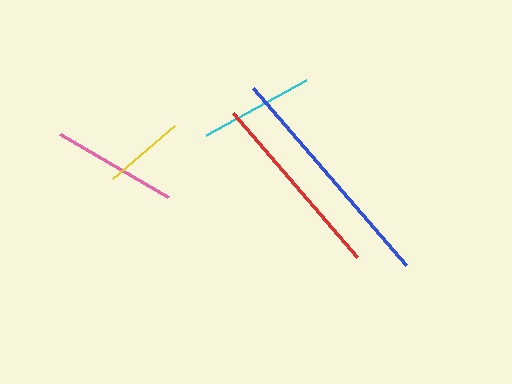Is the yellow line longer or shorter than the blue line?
The blue line is longer than the yellow line.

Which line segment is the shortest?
The yellow line is the shortest at approximately 82 pixels.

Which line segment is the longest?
The blue line is the longest at approximately 234 pixels.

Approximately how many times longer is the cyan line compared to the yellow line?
The cyan line is approximately 1.4 times the length of the yellow line.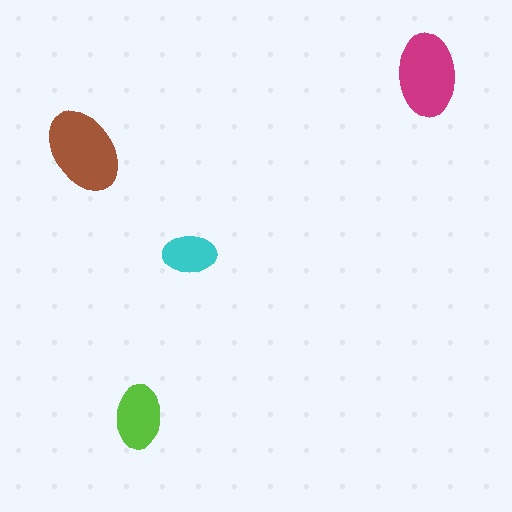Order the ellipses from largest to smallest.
the brown one, the magenta one, the lime one, the cyan one.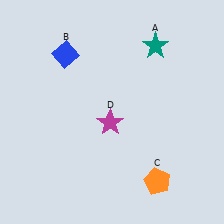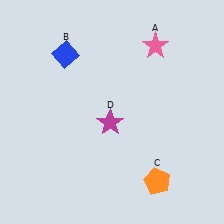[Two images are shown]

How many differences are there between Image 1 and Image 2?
There is 1 difference between the two images.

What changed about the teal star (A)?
In Image 1, A is teal. In Image 2, it changed to pink.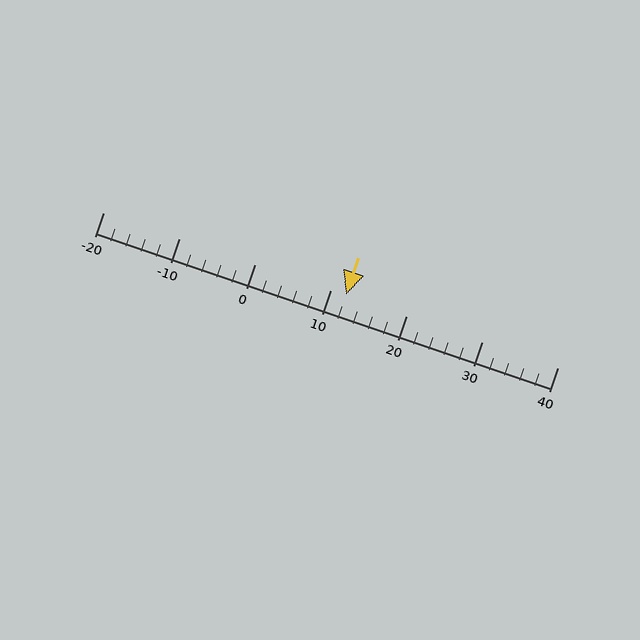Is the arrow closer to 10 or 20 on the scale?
The arrow is closer to 10.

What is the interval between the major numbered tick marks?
The major tick marks are spaced 10 units apart.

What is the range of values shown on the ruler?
The ruler shows values from -20 to 40.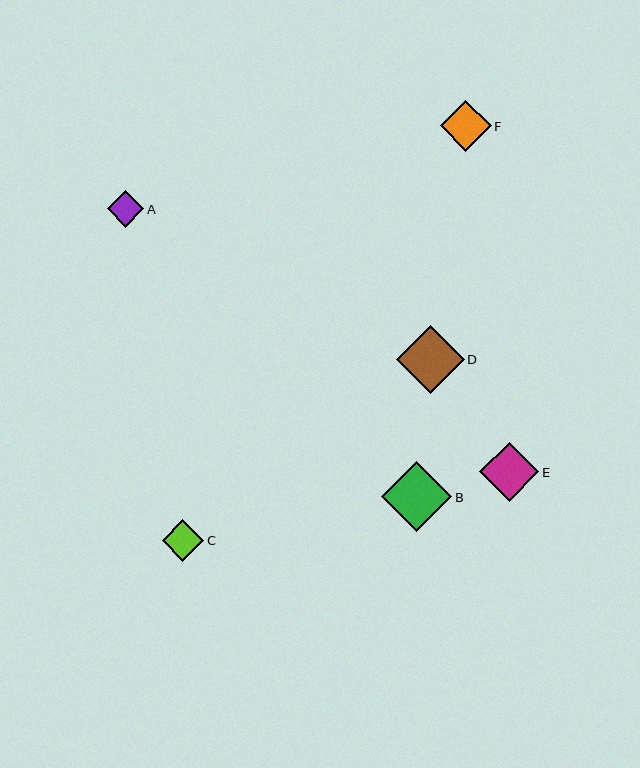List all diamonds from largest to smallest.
From largest to smallest: B, D, E, F, C, A.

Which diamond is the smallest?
Diamond A is the smallest with a size of approximately 36 pixels.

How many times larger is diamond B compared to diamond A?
Diamond B is approximately 1.9 times the size of diamond A.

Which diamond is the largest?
Diamond B is the largest with a size of approximately 70 pixels.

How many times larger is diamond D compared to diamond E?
Diamond D is approximately 1.1 times the size of diamond E.